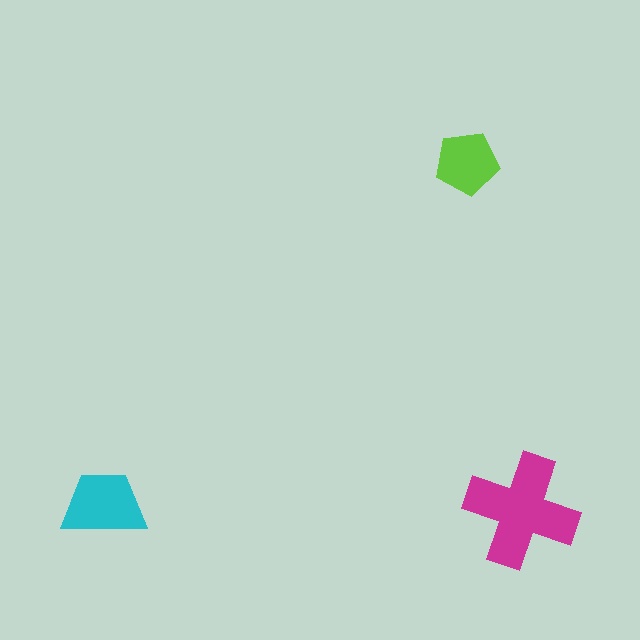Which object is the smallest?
The lime pentagon.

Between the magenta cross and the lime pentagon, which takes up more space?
The magenta cross.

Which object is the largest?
The magenta cross.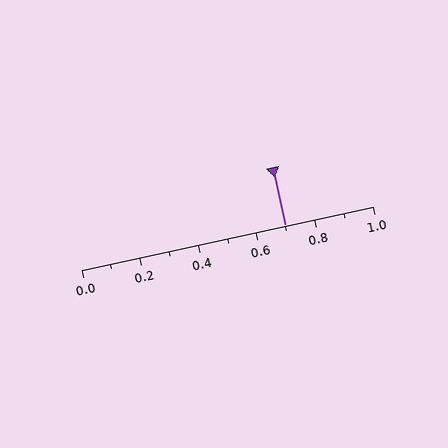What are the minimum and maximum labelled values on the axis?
The axis runs from 0.0 to 1.0.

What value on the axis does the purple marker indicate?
The marker indicates approximately 0.7.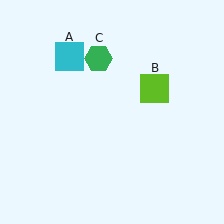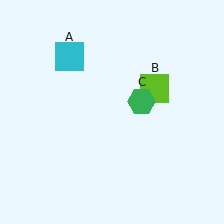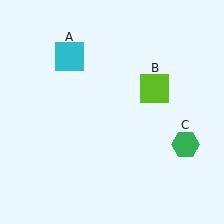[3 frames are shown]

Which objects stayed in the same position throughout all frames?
Cyan square (object A) and lime square (object B) remained stationary.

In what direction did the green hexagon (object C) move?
The green hexagon (object C) moved down and to the right.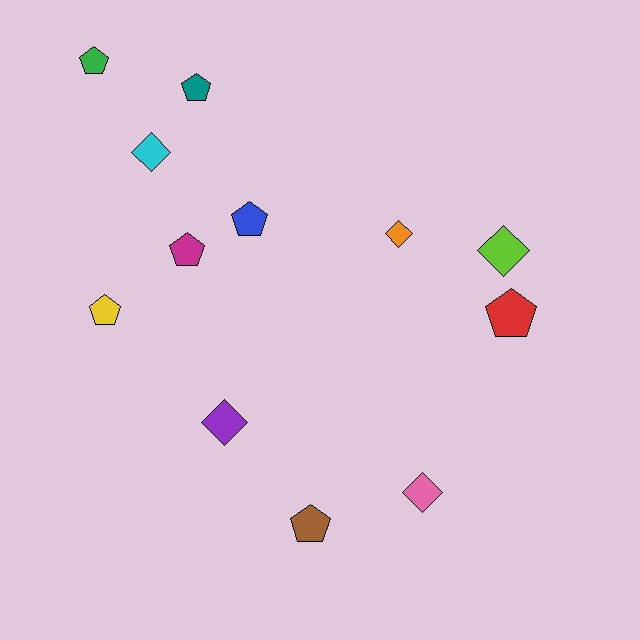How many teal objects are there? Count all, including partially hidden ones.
There is 1 teal object.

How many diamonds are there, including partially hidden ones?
There are 5 diamonds.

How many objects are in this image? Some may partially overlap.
There are 12 objects.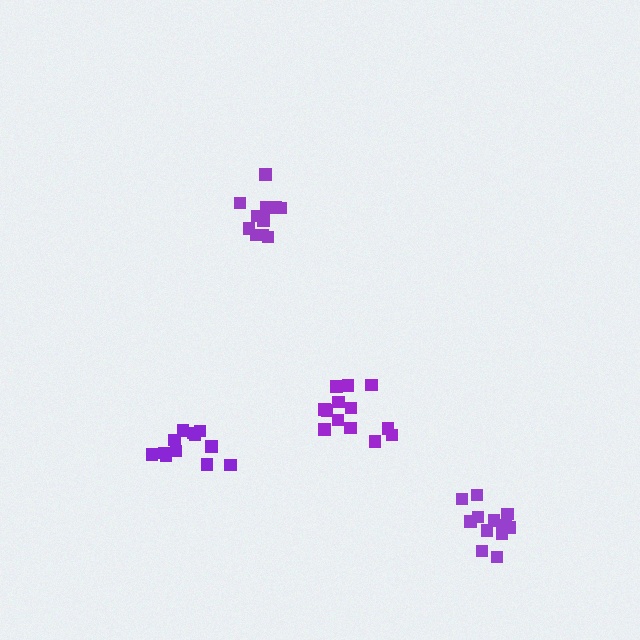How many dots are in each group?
Group 1: 12 dots, Group 2: 11 dots, Group 3: 13 dots, Group 4: 12 dots (48 total).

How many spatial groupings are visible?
There are 4 spatial groupings.